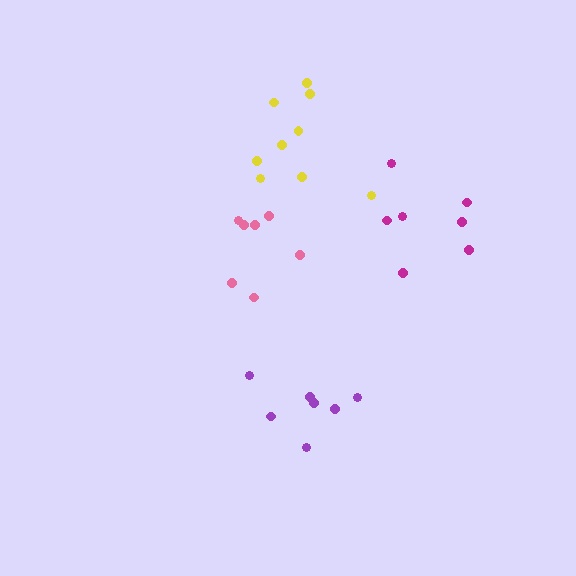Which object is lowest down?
The purple cluster is bottommost.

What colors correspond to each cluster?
The clusters are colored: purple, magenta, pink, yellow.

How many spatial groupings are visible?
There are 4 spatial groupings.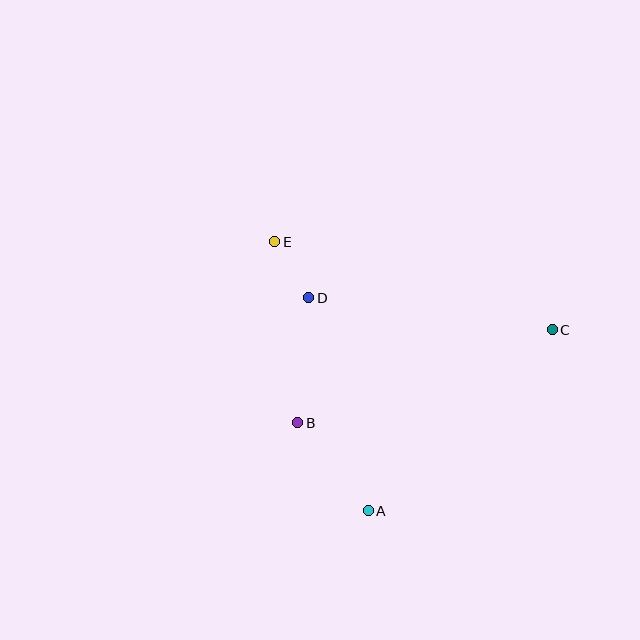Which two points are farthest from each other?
Points C and E are farthest from each other.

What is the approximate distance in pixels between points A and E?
The distance between A and E is approximately 285 pixels.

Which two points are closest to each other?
Points D and E are closest to each other.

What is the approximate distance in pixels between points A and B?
The distance between A and B is approximately 113 pixels.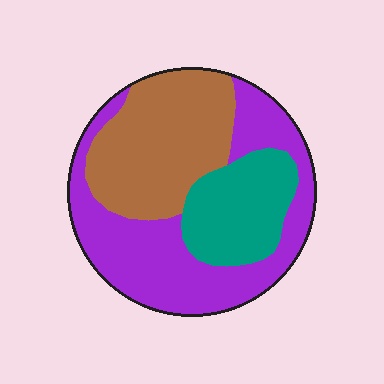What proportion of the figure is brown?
Brown takes up about one third (1/3) of the figure.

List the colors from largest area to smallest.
From largest to smallest: purple, brown, teal.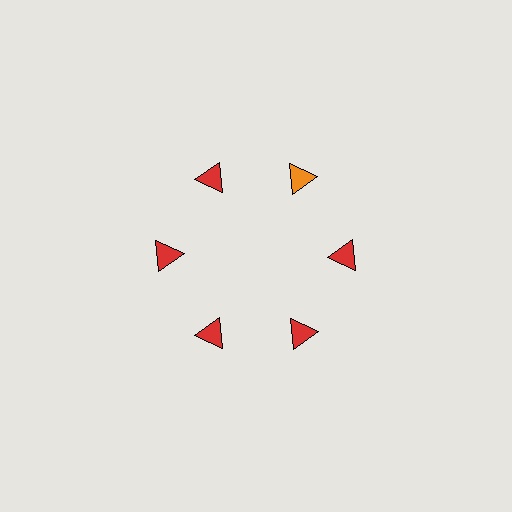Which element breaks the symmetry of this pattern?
The orange triangle at roughly the 1 o'clock position breaks the symmetry. All other shapes are red triangles.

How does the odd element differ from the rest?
It has a different color: orange instead of red.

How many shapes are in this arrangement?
There are 6 shapes arranged in a ring pattern.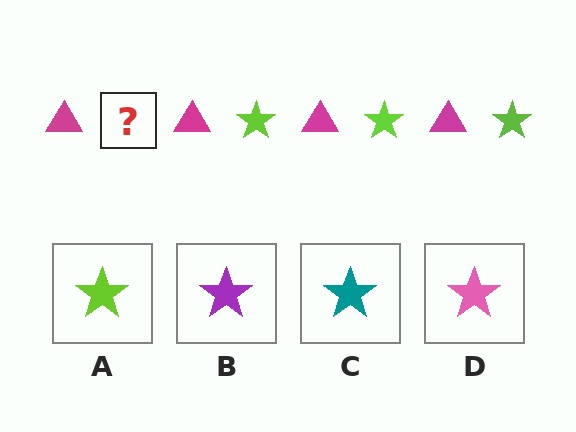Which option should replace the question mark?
Option A.